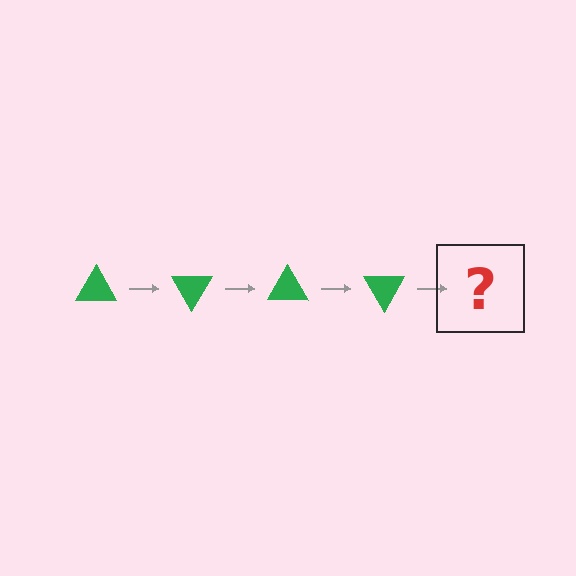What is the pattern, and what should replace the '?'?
The pattern is that the triangle rotates 60 degrees each step. The '?' should be a green triangle rotated 240 degrees.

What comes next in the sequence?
The next element should be a green triangle rotated 240 degrees.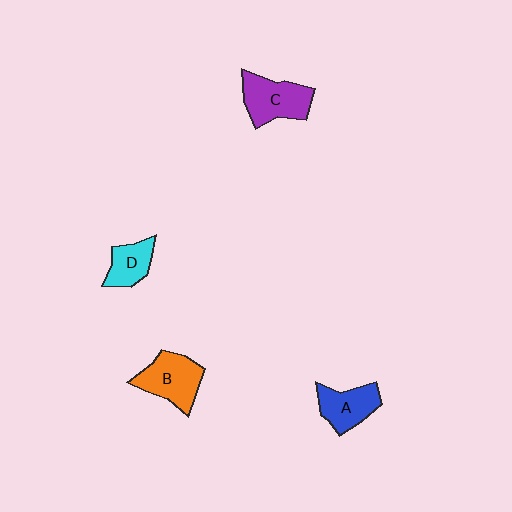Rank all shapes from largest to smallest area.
From largest to smallest: C (purple), B (orange), A (blue), D (cyan).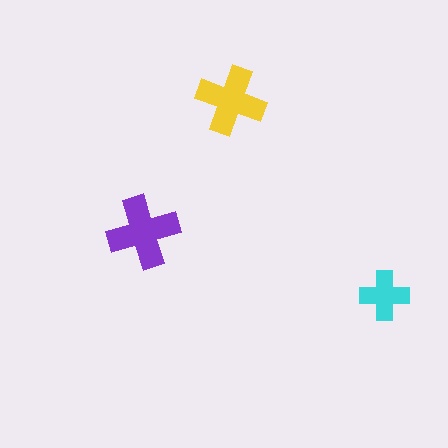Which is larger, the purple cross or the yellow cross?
The purple one.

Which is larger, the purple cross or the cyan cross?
The purple one.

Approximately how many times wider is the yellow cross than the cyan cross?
About 1.5 times wider.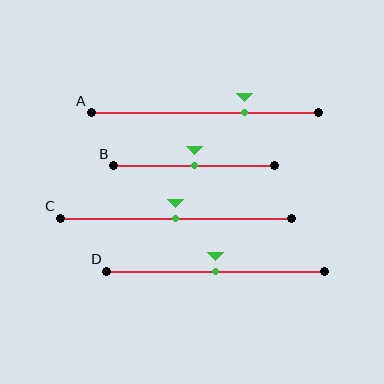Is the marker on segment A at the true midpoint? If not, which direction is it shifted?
No, the marker on segment A is shifted to the right by about 18% of the segment length.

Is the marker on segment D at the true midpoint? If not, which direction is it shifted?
Yes, the marker on segment D is at the true midpoint.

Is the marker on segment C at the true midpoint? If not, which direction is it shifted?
Yes, the marker on segment C is at the true midpoint.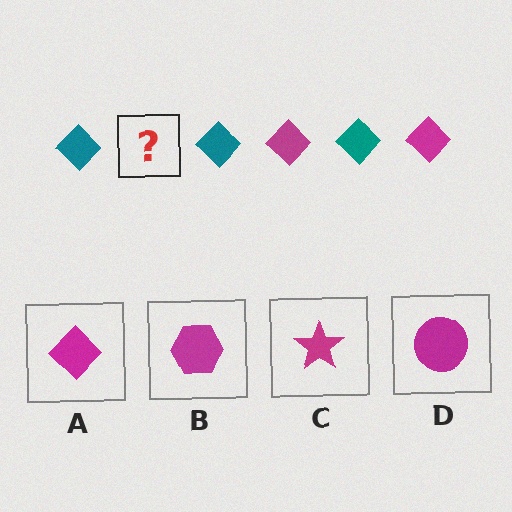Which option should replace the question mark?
Option A.